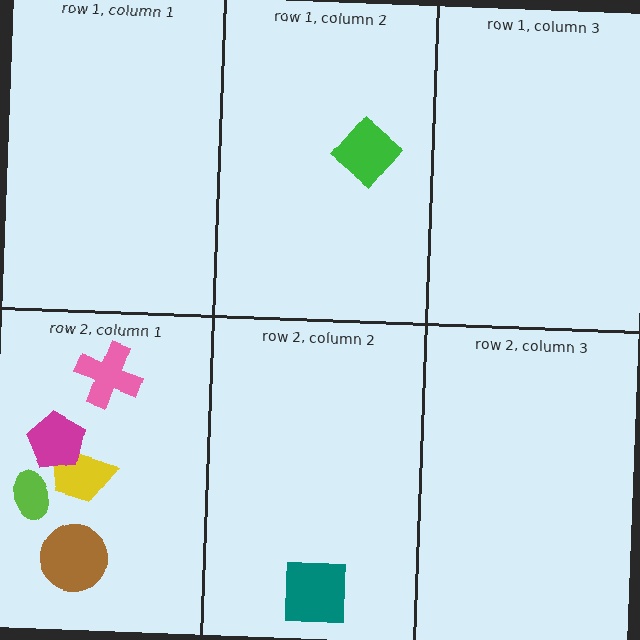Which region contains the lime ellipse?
The row 2, column 1 region.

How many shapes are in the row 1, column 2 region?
1.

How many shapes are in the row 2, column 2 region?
1.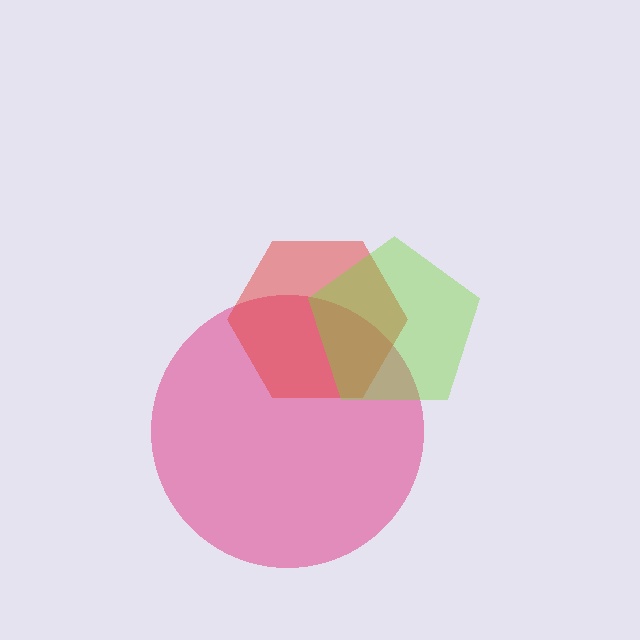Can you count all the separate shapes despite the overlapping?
Yes, there are 3 separate shapes.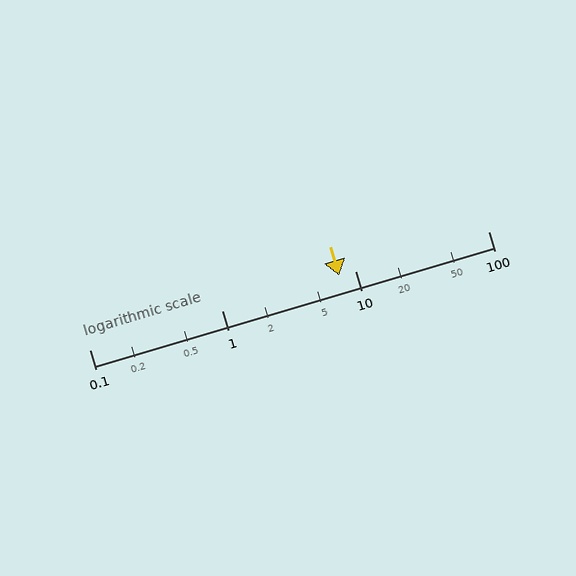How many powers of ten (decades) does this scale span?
The scale spans 3 decades, from 0.1 to 100.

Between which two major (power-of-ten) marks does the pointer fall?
The pointer is between 1 and 10.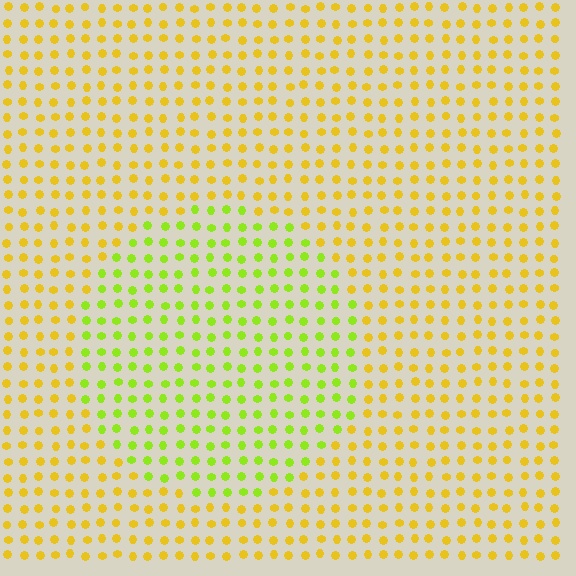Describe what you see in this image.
The image is filled with small yellow elements in a uniform arrangement. A circle-shaped region is visible where the elements are tinted to a slightly different hue, forming a subtle color boundary.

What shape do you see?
I see a circle.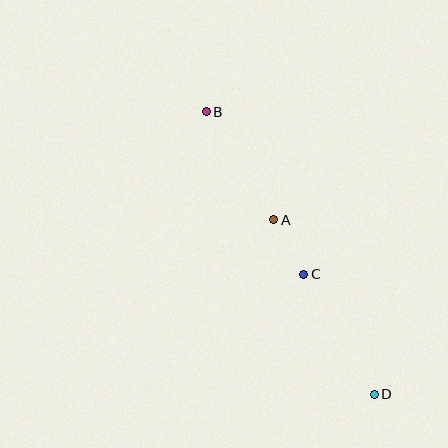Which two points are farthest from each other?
Points B and D are farthest from each other.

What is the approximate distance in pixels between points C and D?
The distance between C and D is approximately 139 pixels.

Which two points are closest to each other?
Points A and C are closest to each other.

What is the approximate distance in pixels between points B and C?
The distance between B and C is approximately 190 pixels.